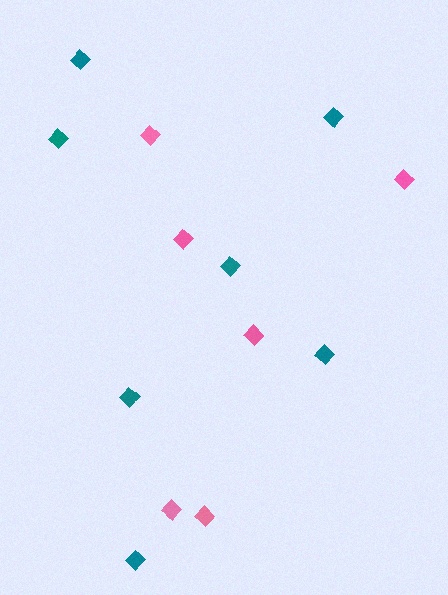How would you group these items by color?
There are 2 groups: one group of teal diamonds (7) and one group of pink diamonds (6).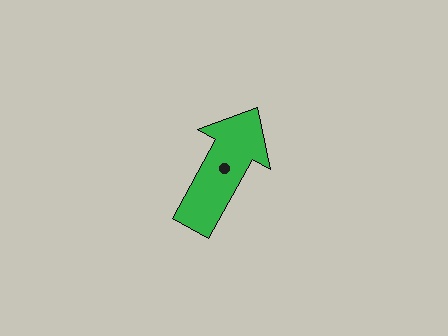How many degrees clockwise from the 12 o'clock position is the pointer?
Approximately 29 degrees.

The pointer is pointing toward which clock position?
Roughly 1 o'clock.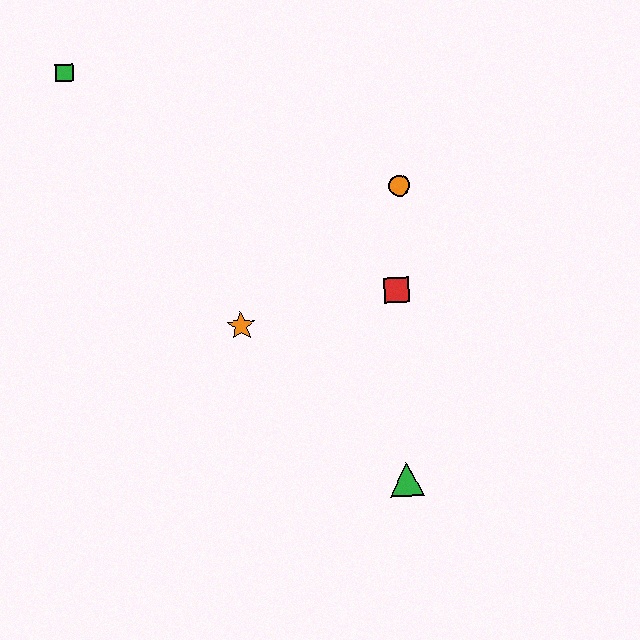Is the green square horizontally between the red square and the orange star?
No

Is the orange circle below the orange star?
No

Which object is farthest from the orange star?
The green square is farthest from the orange star.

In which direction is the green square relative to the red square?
The green square is to the left of the red square.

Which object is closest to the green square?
The orange star is closest to the green square.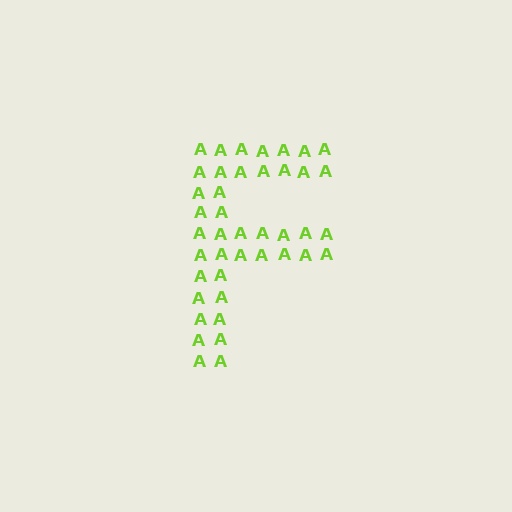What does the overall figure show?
The overall figure shows the letter F.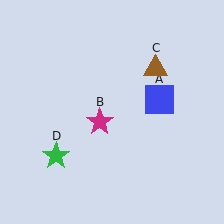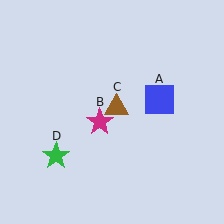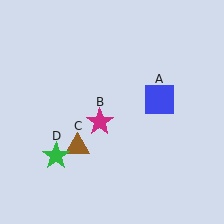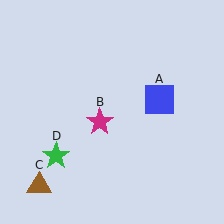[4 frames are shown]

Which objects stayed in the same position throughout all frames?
Blue square (object A) and magenta star (object B) and green star (object D) remained stationary.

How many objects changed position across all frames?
1 object changed position: brown triangle (object C).